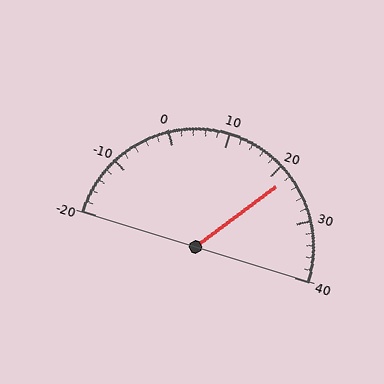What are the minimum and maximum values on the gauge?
The gauge ranges from -20 to 40.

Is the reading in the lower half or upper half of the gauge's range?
The reading is in the upper half of the range (-20 to 40).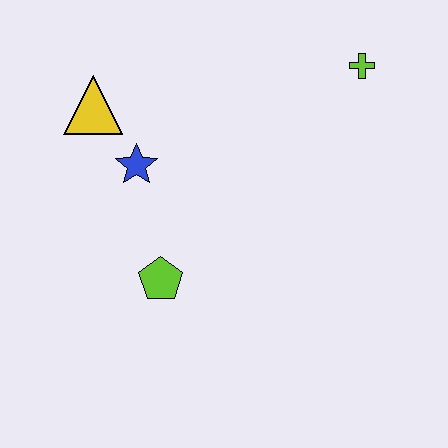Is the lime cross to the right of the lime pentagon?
Yes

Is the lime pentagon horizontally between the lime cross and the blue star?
Yes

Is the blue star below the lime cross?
Yes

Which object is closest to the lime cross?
The blue star is closest to the lime cross.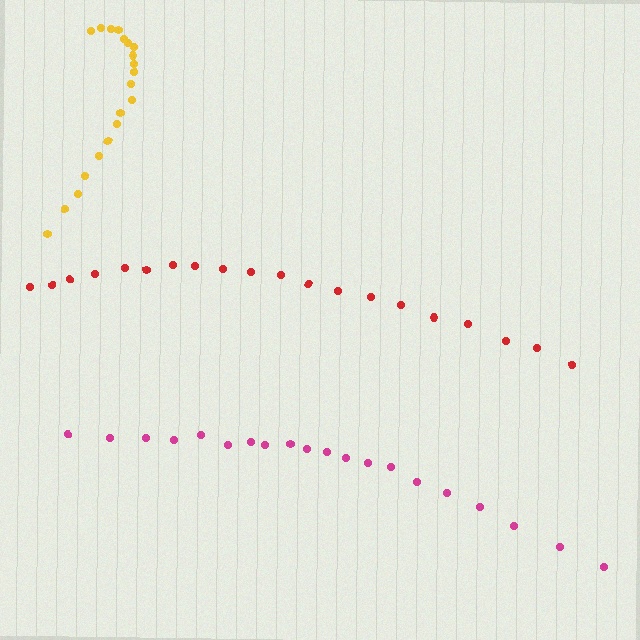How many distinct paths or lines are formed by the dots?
There are 3 distinct paths.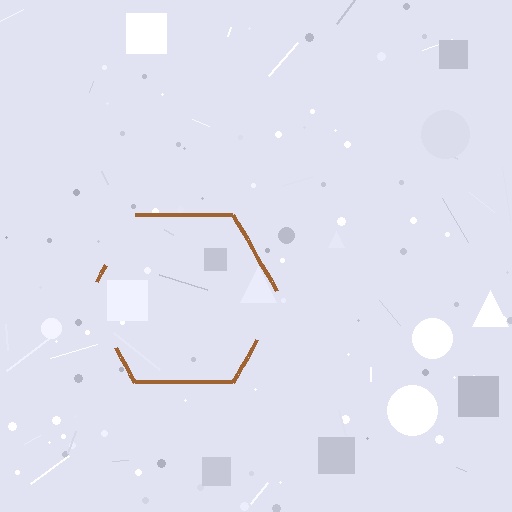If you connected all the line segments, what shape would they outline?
They would outline a hexagon.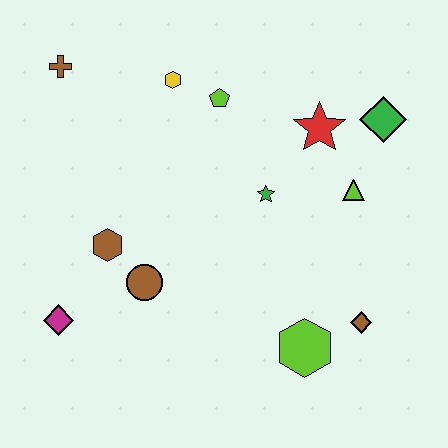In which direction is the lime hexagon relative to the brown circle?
The lime hexagon is to the right of the brown circle.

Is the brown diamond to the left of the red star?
No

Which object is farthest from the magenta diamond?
The green diamond is farthest from the magenta diamond.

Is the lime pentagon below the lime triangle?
No